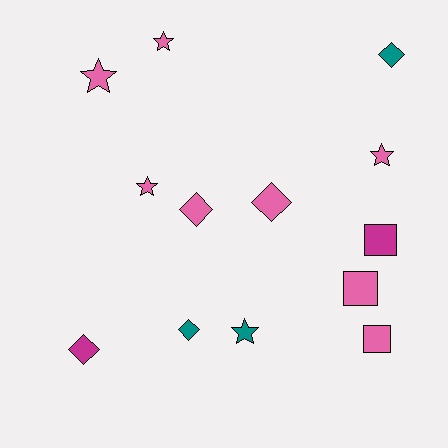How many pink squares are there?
There are 2 pink squares.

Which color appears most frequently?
Pink, with 8 objects.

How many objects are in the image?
There are 13 objects.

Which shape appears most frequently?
Diamond, with 5 objects.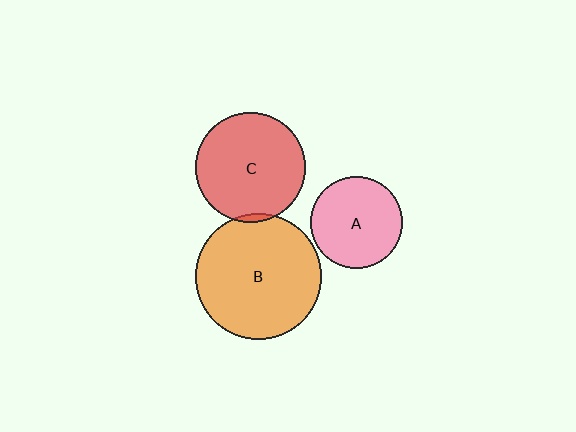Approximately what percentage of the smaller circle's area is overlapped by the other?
Approximately 5%.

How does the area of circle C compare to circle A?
Approximately 1.4 times.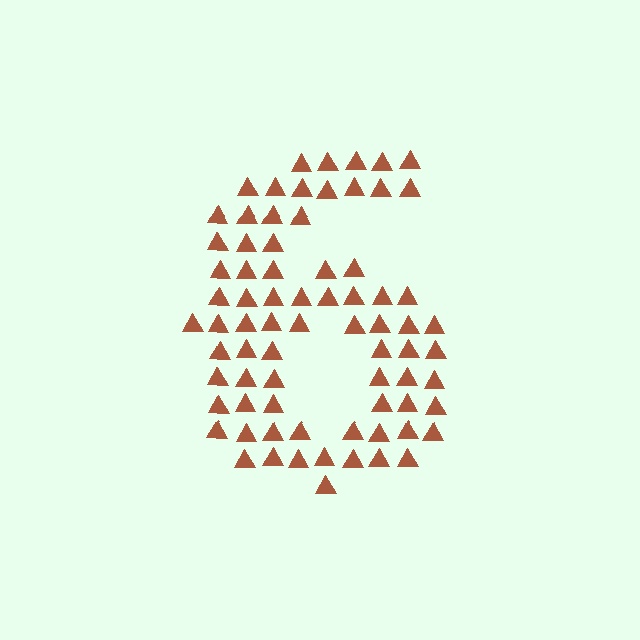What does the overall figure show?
The overall figure shows the digit 6.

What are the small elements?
The small elements are triangles.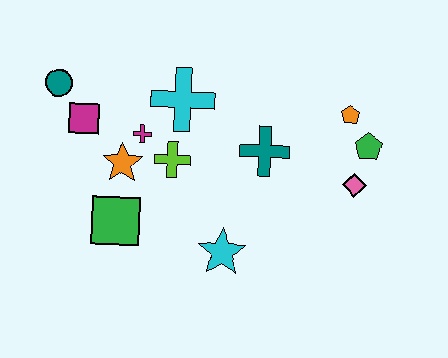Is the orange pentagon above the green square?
Yes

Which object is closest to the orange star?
The magenta cross is closest to the orange star.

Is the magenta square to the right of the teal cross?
No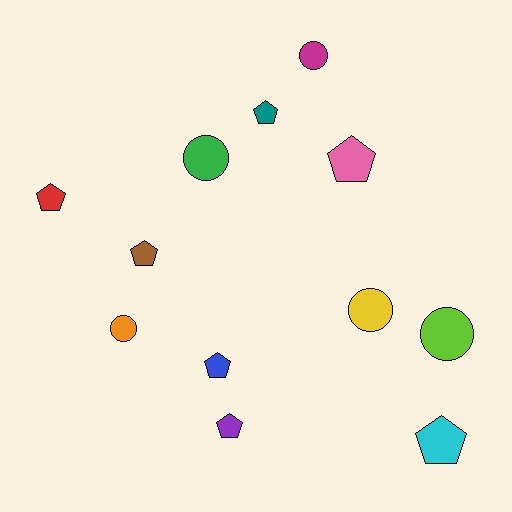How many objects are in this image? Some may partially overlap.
There are 12 objects.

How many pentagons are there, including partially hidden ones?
There are 7 pentagons.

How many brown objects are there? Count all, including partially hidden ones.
There is 1 brown object.